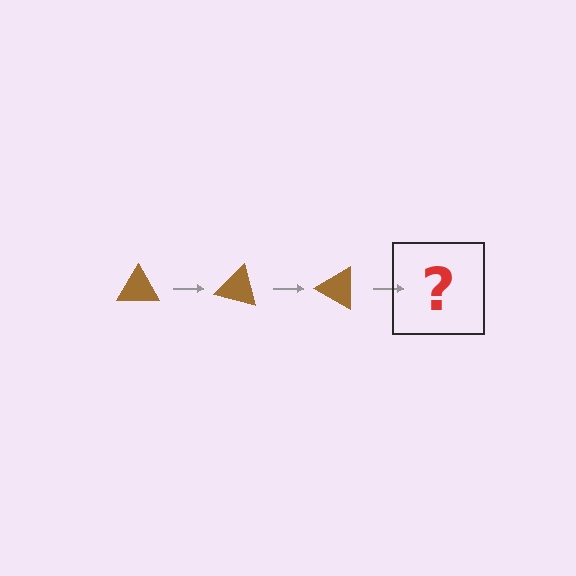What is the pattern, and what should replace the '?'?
The pattern is that the triangle rotates 15 degrees each step. The '?' should be a brown triangle rotated 45 degrees.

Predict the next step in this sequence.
The next step is a brown triangle rotated 45 degrees.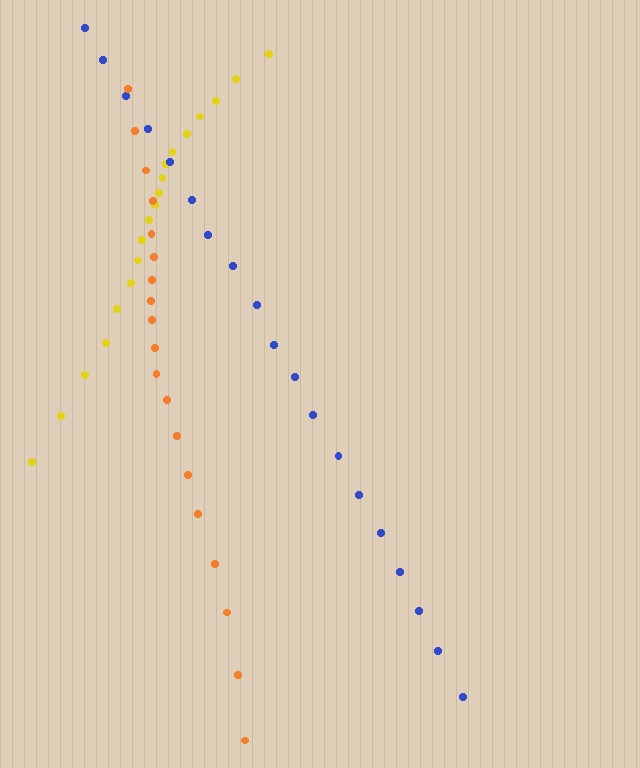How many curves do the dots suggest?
There are 3 distinct paths.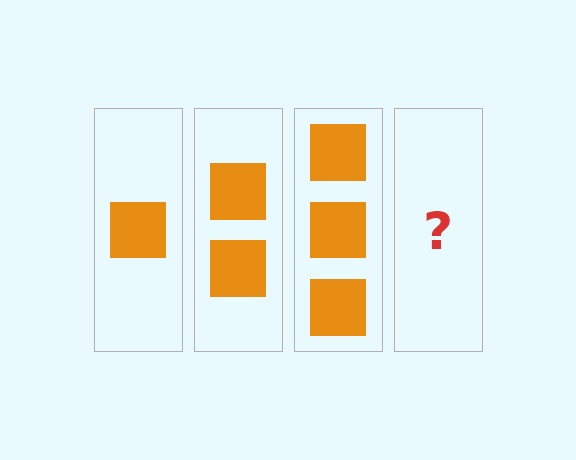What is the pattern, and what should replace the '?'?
The pattern is that each step adds one more square. The '?' should be 4 squares.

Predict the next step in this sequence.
The next step is 4 squares.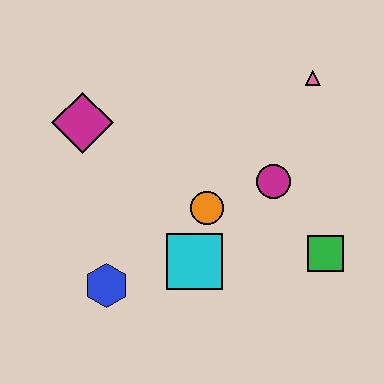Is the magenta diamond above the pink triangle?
No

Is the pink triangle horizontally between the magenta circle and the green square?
Yes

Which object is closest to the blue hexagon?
The cyan square is closest to the blue hexagon.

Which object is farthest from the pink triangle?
The blue hexagon is farthest from the pink triangle.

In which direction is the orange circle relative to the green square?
The orange circle is to the left of the green square.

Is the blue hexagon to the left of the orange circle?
Yes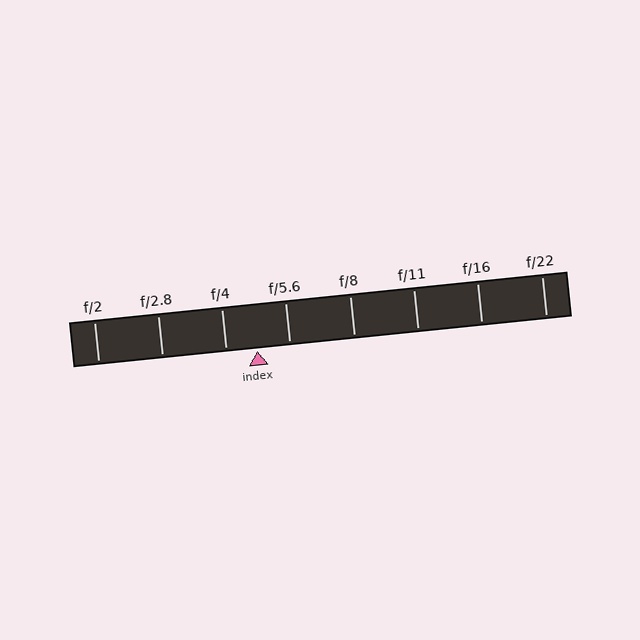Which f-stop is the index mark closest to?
The index mark is closest to f/4.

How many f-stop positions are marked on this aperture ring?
There are 8 f-stop positions marked.